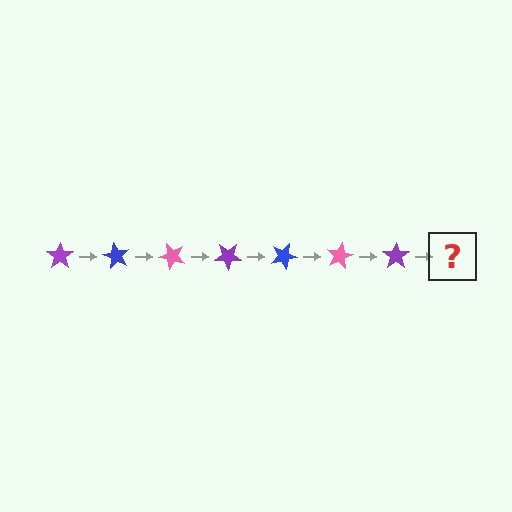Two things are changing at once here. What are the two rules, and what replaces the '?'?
The two rules are that it rotates 60 degrees each step and the color cycles through purple, blue, and pink. The '?' should be a blue star, rotated 420 degrees from the start.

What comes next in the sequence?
The next element should be a blue star, rotated 420 degrees from the start.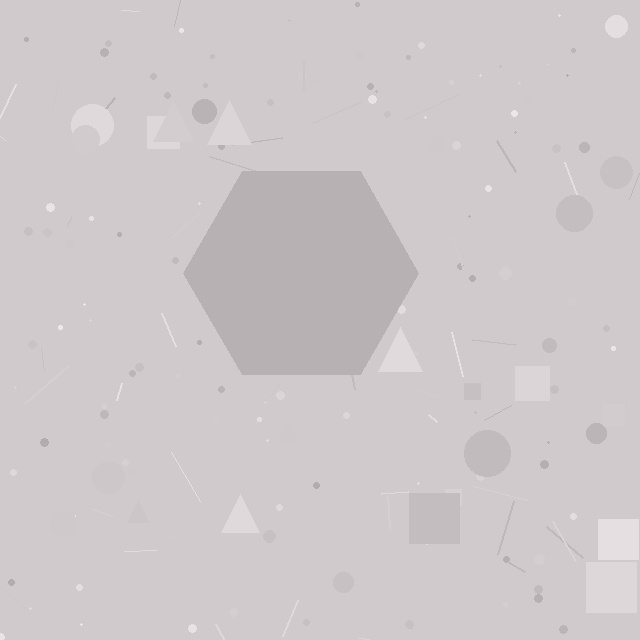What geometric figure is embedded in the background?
A hexagon is embedded in the background.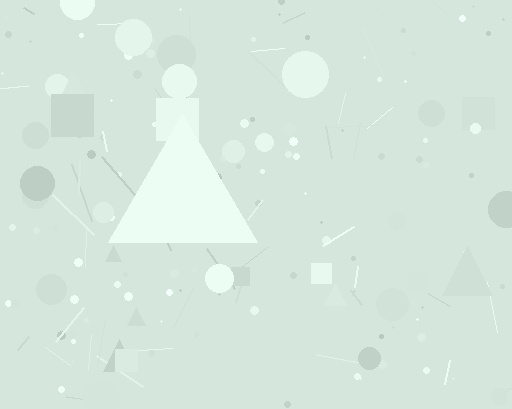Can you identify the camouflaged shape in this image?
The camouflaged shape is a triangle.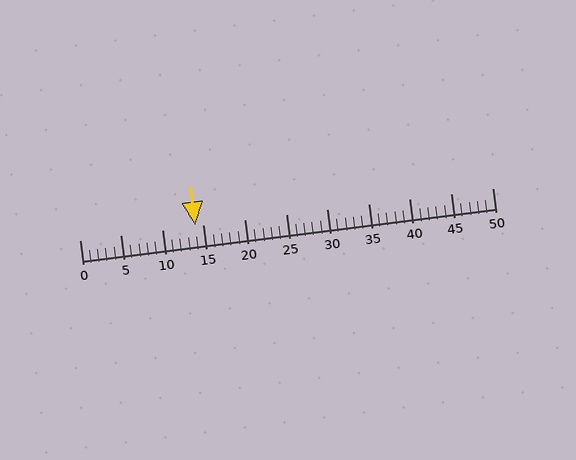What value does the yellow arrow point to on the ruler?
The yellow arrow points to approximately 14.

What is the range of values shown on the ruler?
The ruler shows values from 0 to 50.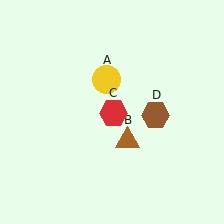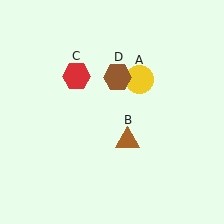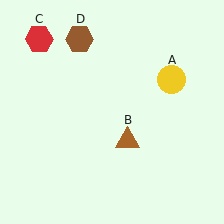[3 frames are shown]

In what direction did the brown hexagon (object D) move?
The brown hexagon (object D) moved up and to the left.